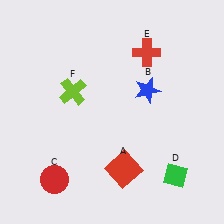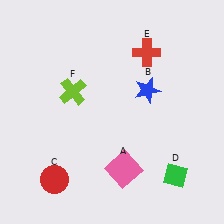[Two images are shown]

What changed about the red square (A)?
In Image 1, A is red. In Image 2, it changed to pink.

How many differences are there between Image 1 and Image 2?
There is 1 difference between the two images.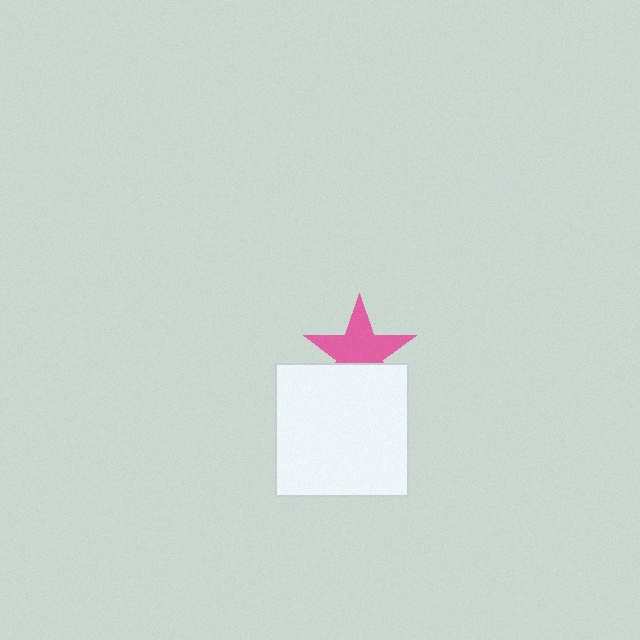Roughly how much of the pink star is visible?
Most of it is visible (roughly 66%).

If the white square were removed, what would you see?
You would see the complete pink star.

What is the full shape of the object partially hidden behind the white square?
The partially hidden object is a pink star.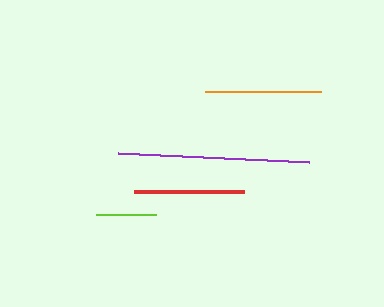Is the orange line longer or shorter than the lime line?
The orange line is longer than the lime line.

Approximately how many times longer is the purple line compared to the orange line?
The purple line is approximately 1.6 times the length of the orange line.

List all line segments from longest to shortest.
From longest to shortest: purple, orange, red, lime.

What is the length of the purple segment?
The purple segment is approximately 191 pixels long.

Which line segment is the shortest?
The lime line is the shortest at approximately 60 pixels.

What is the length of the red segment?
The red segment is approximately 110 pixels long.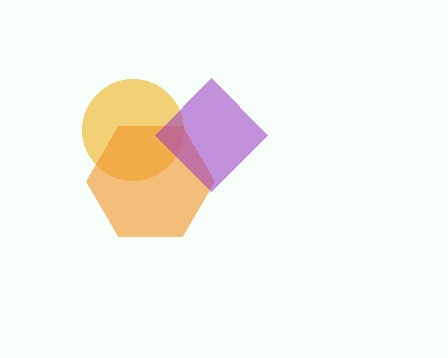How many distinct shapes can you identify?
There are 3 distinct shapes: a yellow circle, an orange hexagon, a purple diamond.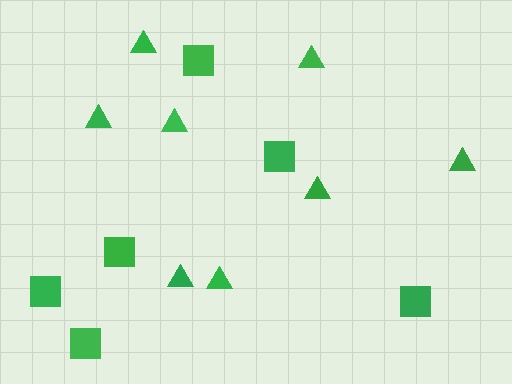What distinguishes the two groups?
There are 2 groups: one group of squares (6) and one group of triangles (8).